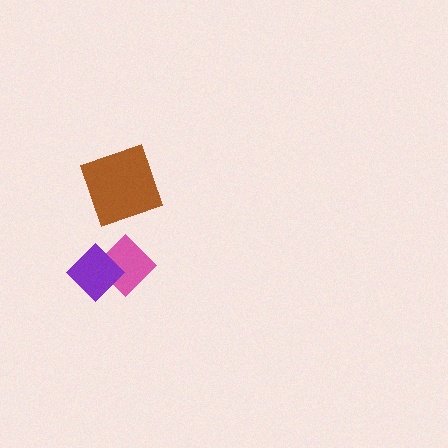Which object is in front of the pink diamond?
The purple diamond is in front of the pink diamond.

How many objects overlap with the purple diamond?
1 object overlaps with the purple diamond.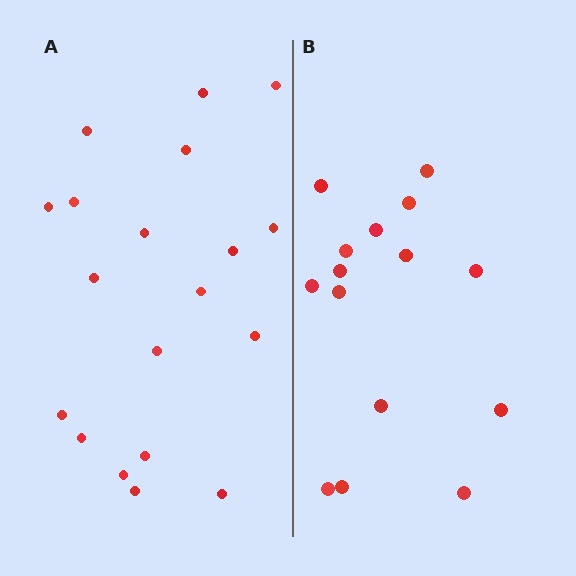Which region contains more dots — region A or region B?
Region A (the left region) has more dots.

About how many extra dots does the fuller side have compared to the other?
Region A has about 4 more dots than region B.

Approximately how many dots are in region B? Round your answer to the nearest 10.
About 20 dots. (The exact count is 15, which rounds to 20.)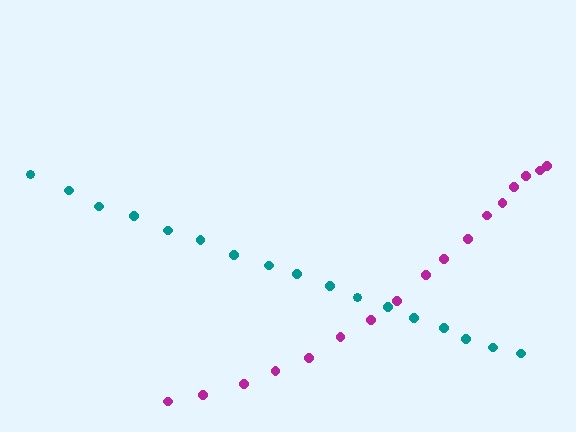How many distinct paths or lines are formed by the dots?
There are 2 distinct paths.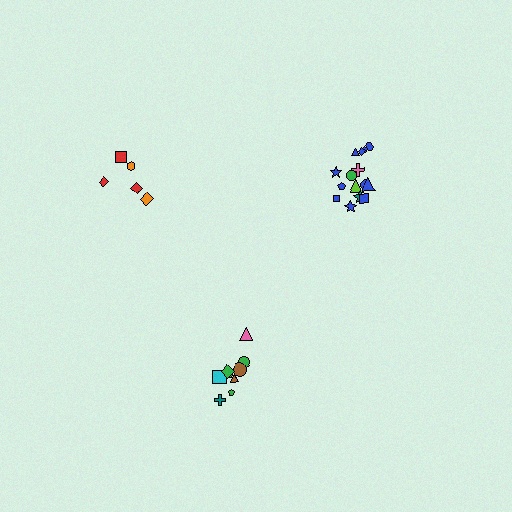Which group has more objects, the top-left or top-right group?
The top-right group.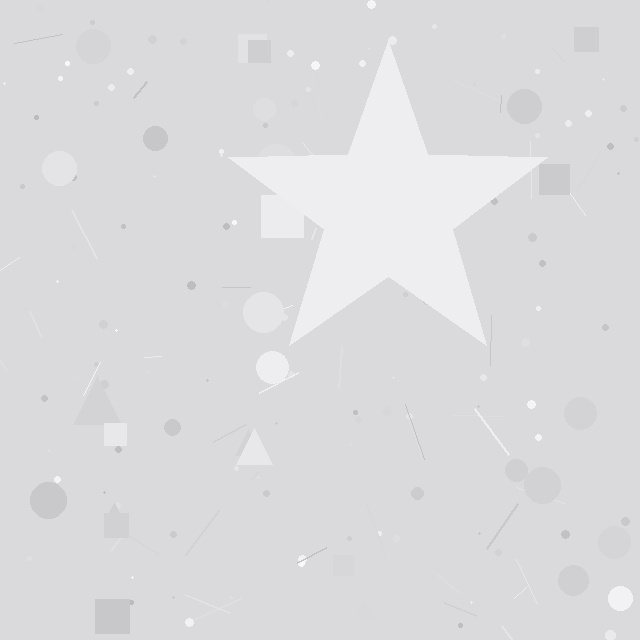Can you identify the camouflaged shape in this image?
The camouflaged shape is a star.